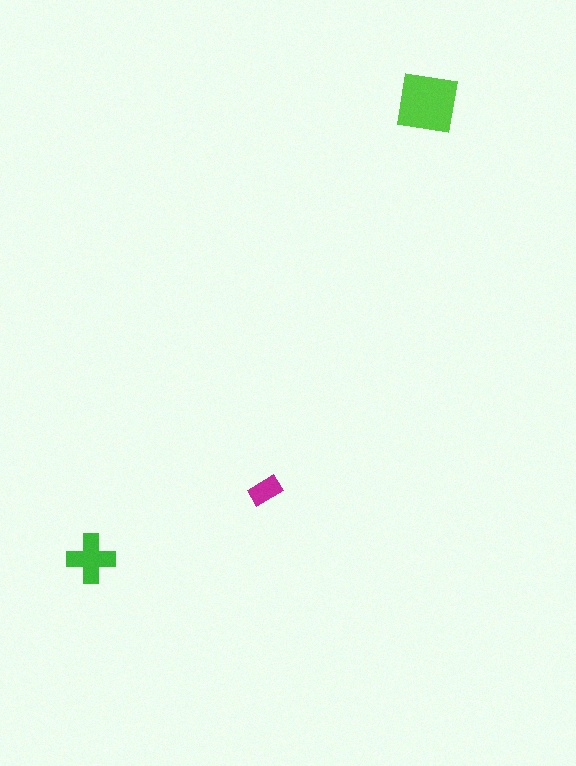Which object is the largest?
The lime square.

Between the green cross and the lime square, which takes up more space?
The lime square.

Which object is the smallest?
The magenta rectangle.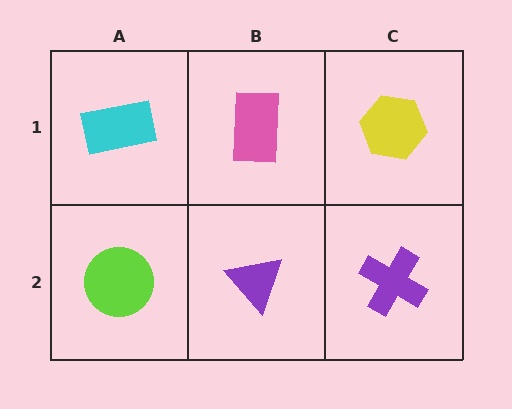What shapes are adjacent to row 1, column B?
A purple triangle (row 2, column B), a cyan rectangle (row 1, column A), a yellow hexagon (row 1, column C).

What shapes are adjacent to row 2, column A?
A cyan rectangle (row 1, column A), a purple triangle (row 2, column B).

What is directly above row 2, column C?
A yellow hexagon.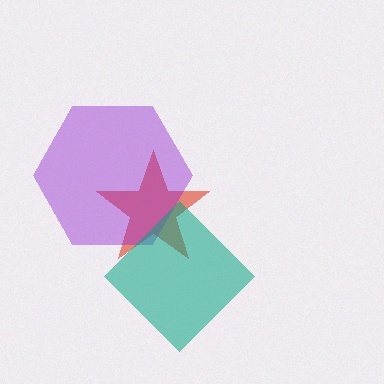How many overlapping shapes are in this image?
There are 3 overlapping shapes in the image.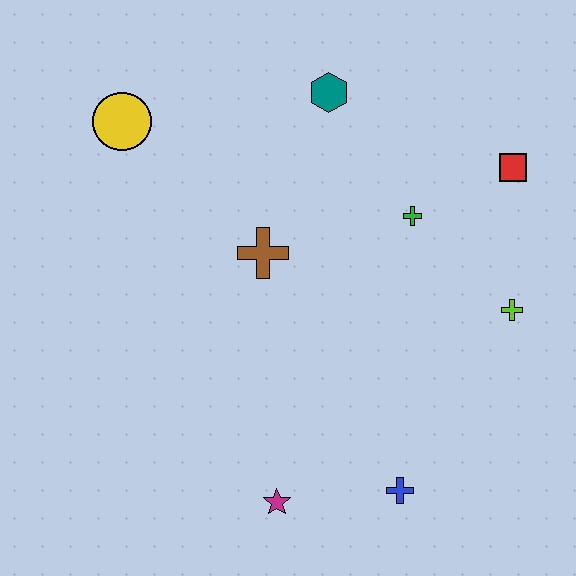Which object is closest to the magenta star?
The blue cross is closest to the magenta star.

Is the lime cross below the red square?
Yes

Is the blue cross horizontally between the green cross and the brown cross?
Yes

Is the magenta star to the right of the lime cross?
No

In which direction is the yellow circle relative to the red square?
The yellow circle is to the left of the red square.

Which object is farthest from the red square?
The magenta star is farthest from the red square.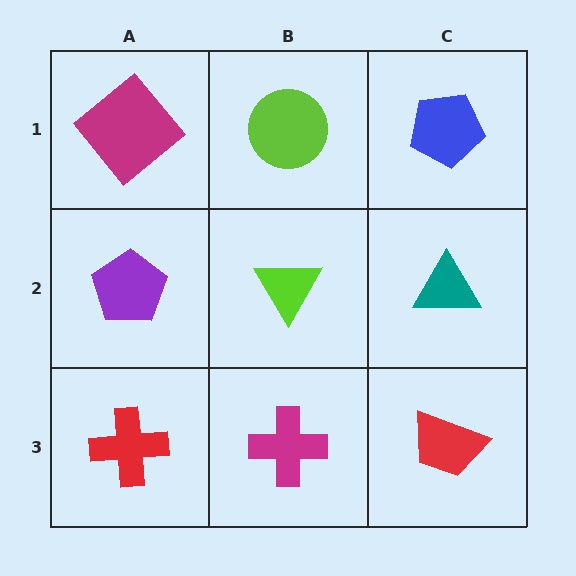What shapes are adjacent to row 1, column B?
A lime triangle (row 2, column B), a magenta diamond (row 1, column A), a blue pentagon (row 1, column C).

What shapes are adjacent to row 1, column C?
A teal triangle (row 2, column C), a lime circle (row 1, column B).